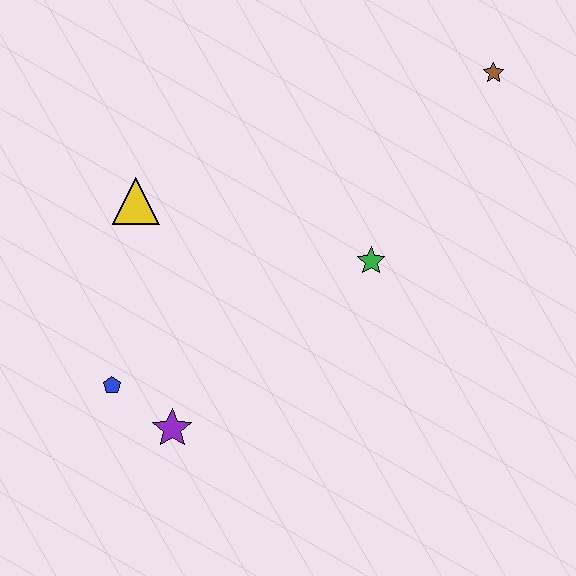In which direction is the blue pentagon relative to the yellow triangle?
The blue pentagon is below the yellow triangle.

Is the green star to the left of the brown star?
Yes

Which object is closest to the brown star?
The green star is closest to the brown star.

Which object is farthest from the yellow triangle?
The brown star is farthest from the yellow triangle.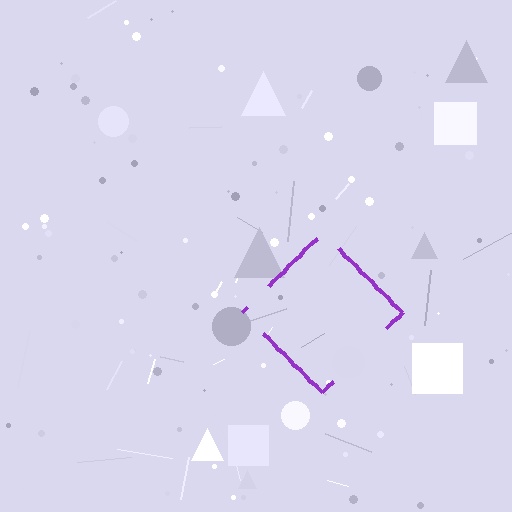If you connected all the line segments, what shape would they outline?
They would outline a diamond.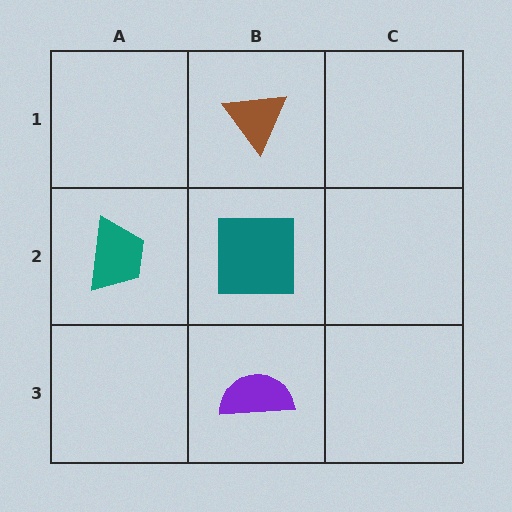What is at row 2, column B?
A teal square.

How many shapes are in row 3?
1 shape.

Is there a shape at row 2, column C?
No, that cell is empty.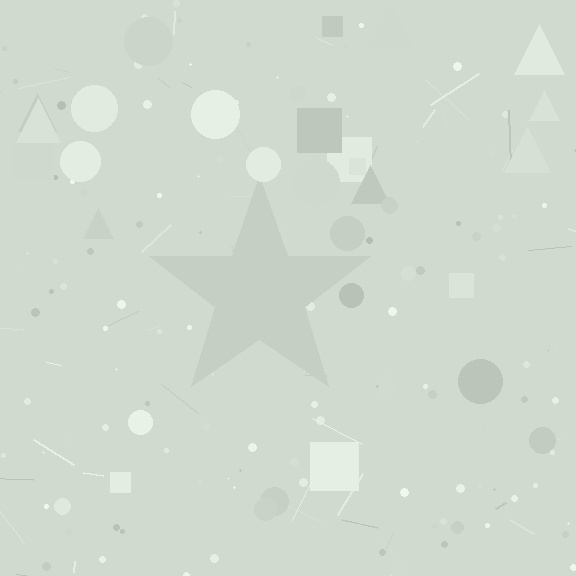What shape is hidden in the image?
A star is hidden in the image.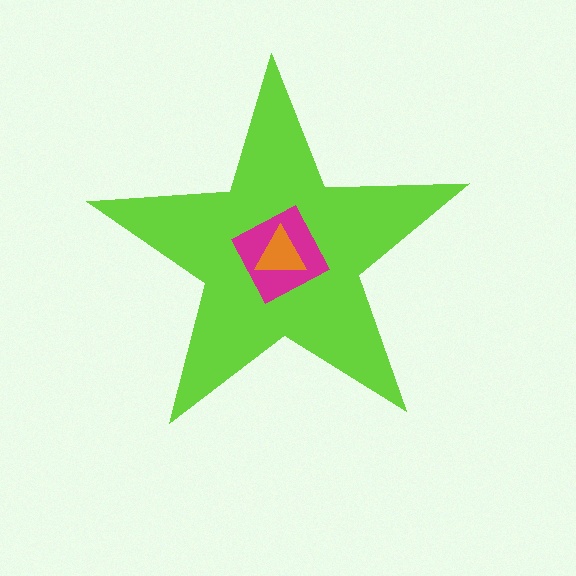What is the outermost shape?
The lime star.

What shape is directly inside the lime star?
The magenta diamond.